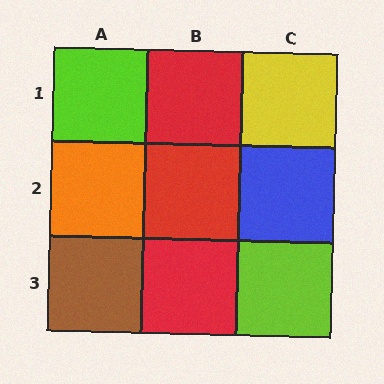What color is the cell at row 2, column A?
Orange.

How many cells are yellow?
1 cell is yellow.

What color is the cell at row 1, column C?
Yellow.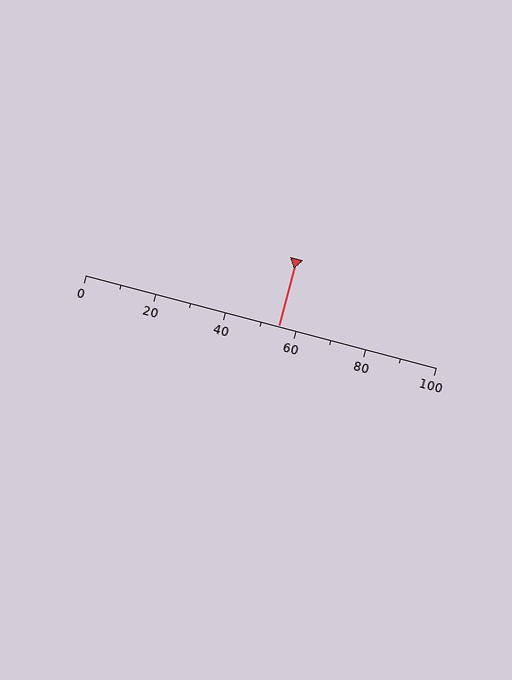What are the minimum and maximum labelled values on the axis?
The axis runs from 0 to 100.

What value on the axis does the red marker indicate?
The marker indicates approximately 55.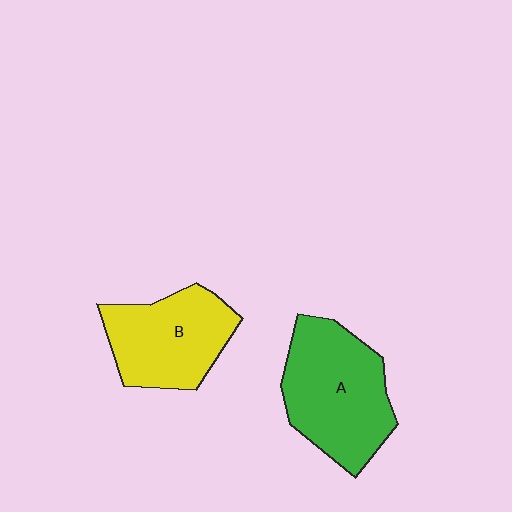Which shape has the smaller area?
Shape B (yellow).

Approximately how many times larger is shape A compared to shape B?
Approximately 1.2 times.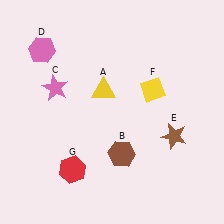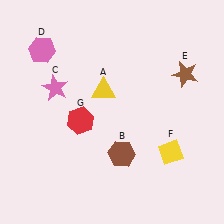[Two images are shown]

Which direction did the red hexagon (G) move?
The red hexagon (G) moved up.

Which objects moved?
The objects that moved are: the brown star (E), the yellow diamond (F), the red hexagon (G).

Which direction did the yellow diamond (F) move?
The yellow diamond (F) moved down.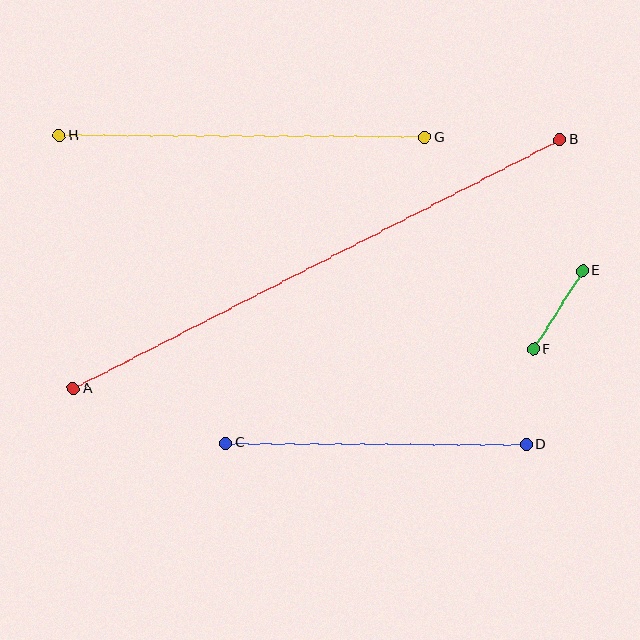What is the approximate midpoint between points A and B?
The midpoint is at approximately (317, 264) pixels.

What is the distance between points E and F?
The distance is approximately 93 pixels.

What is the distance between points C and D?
The distance is approximately 300 pixels.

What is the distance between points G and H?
The distance is approximately 365 pixels.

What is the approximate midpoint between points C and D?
The midpoint is at approximately (376, 444) pixels.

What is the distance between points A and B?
The distance is approximately 546 pixels.